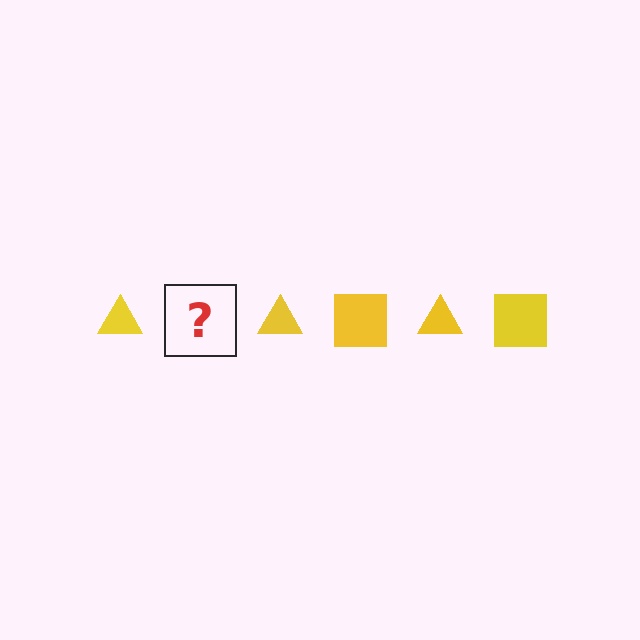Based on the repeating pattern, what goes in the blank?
The blank should be a yellow square.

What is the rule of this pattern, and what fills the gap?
The rule is that the pattern cycles through triangle, square shapes in yellow. The gap should be filled with a yellow square.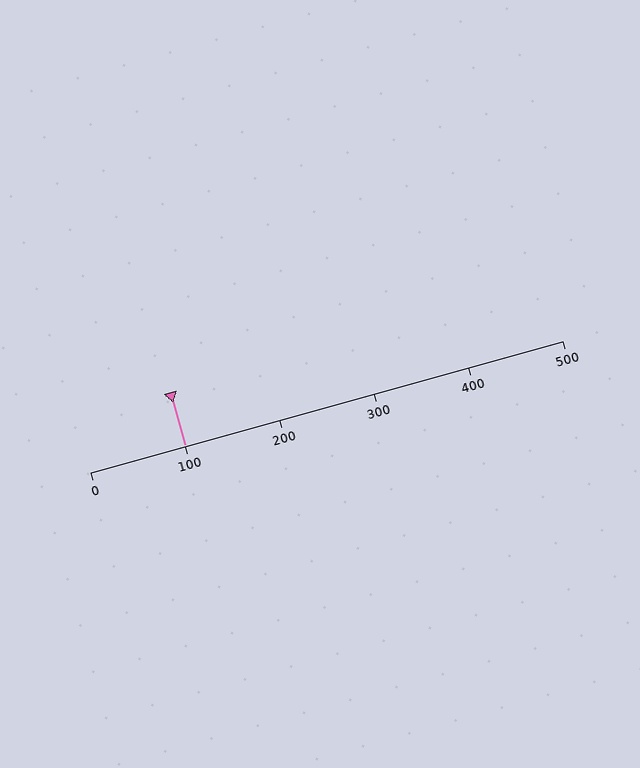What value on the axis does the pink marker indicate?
The marker indicates approximately 100.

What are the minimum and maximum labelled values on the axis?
The axis runs from 0 to 500.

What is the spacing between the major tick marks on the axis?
The major ticks are spaced 100 apart.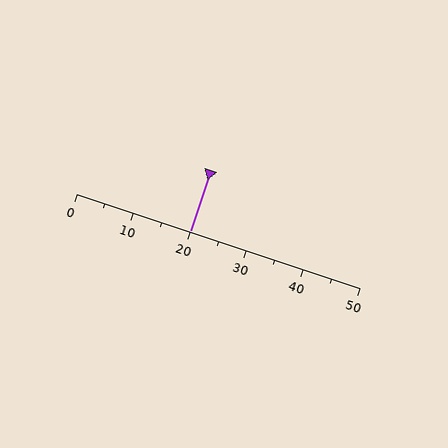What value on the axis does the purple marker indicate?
The marker indicates approximately 20.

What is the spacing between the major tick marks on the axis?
The major ticks are spaced 10 apart.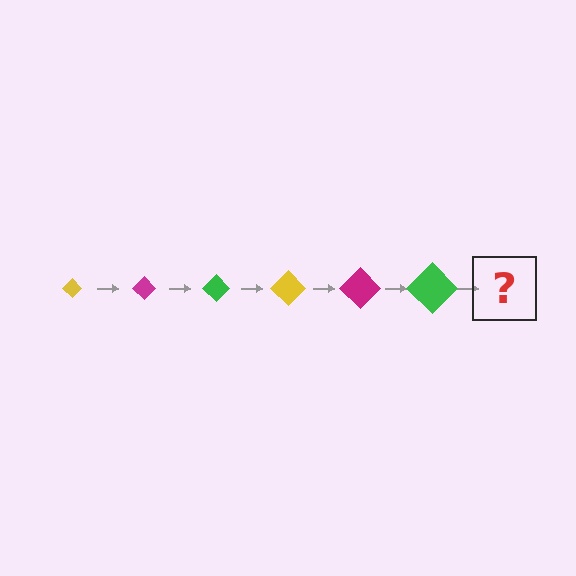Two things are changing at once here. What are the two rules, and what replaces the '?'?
The two rules are that the diamond grows larger each step and the color cycles through yellow, magenta, and green. The '?' should be a yellow diamond, larger than the previous one.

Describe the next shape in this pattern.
It should be a yellow diamond, larger than the previous one.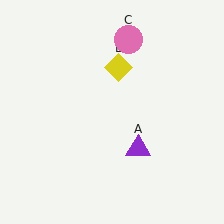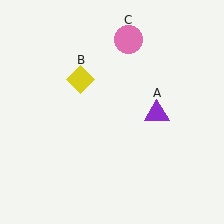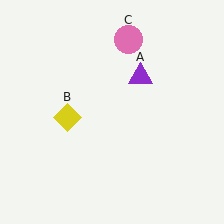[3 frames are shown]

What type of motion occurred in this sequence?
The purple triangle (object A), yellow diamond (object B) rotated counterclockwise around the center of the scene.